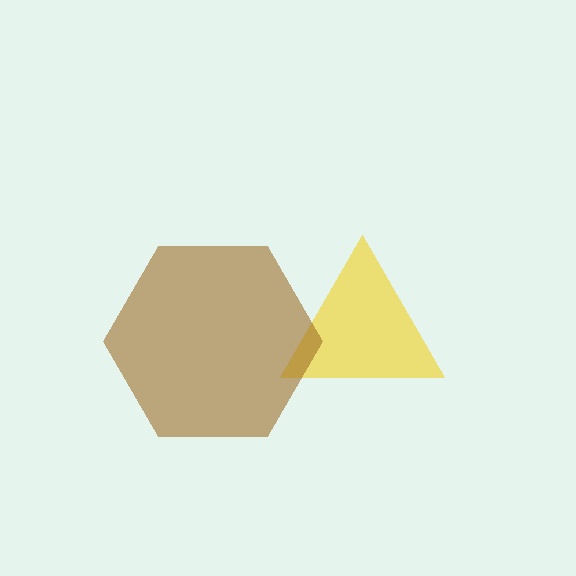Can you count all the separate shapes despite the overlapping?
Yes, there are 2 separate shapes.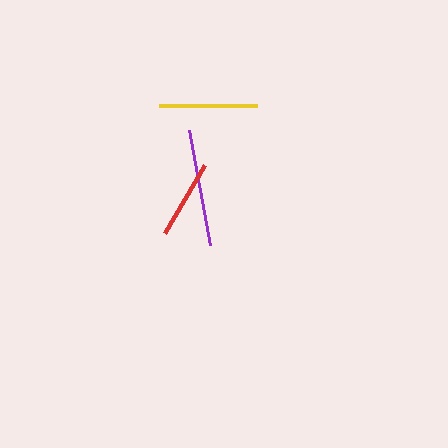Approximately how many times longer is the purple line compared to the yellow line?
The purple line is approximately 1.2 times the length of the yellow line.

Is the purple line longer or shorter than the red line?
The purple line is longer than the red line.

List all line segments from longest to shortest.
From longest to shortest: purple, yellow, red.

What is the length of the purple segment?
The purple segment is approximately 117 pixels long.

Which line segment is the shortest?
The red line is the shortest at approximately 79 pixels.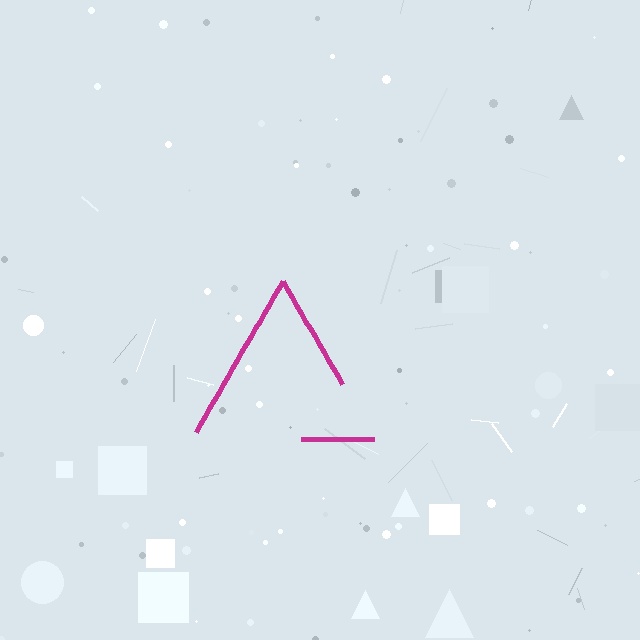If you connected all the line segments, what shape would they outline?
They would outline a triangle.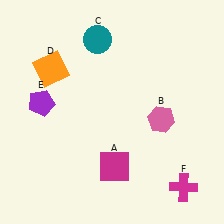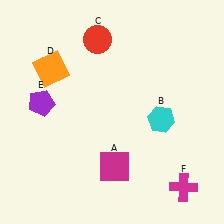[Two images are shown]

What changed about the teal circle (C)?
In Image 1, C is teal. In Image 2, it changed to red.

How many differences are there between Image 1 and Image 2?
There are 2 differences between the two images.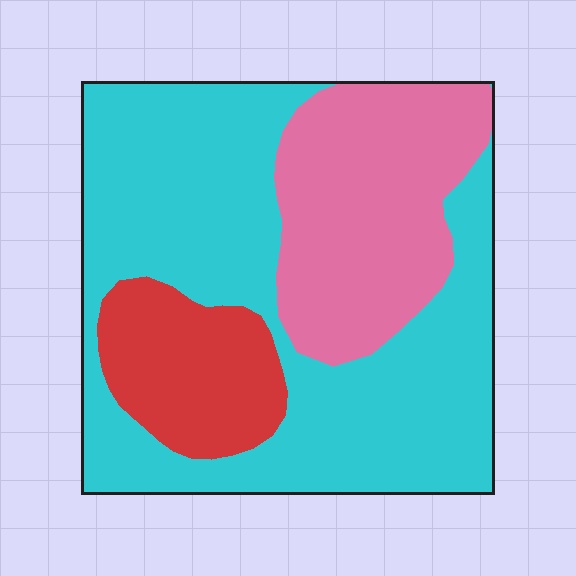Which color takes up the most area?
Cyan, at roughly 60%.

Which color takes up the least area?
Red, at roughly 15%.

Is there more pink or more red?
Pink.